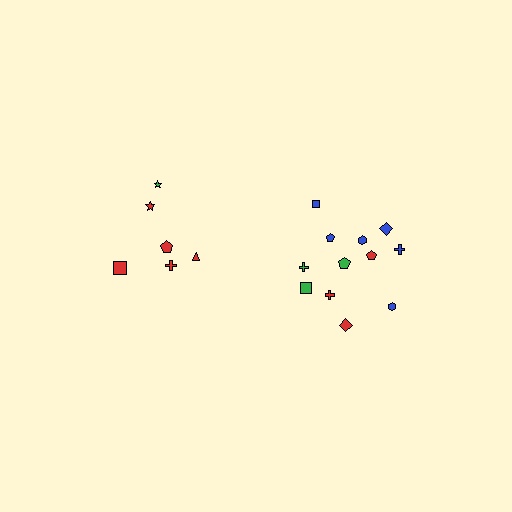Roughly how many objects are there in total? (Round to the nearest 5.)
Roughly 20 objects in total.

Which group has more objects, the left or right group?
The right group.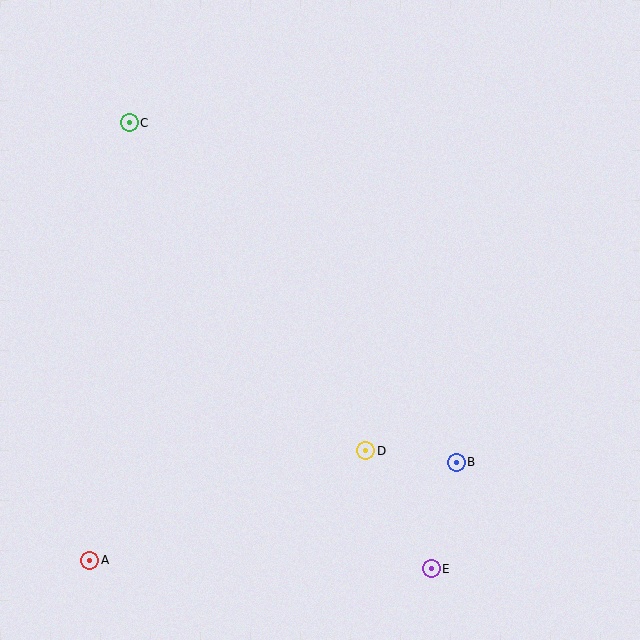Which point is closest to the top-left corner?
Point C is closest to the top-left corner.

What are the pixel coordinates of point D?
Point D is at (366, 451).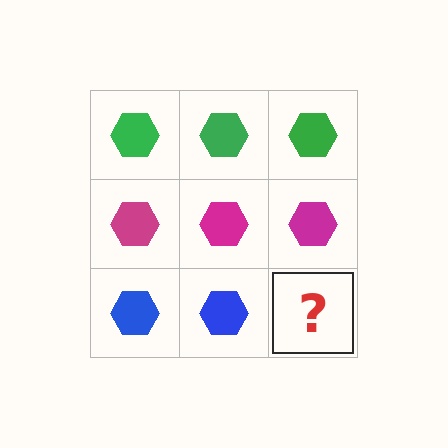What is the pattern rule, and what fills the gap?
The rule is that each row has a consistent color. The gap should be filled with a blue hexagon.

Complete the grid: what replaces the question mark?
The question mark should be replaced with a blue hexagon.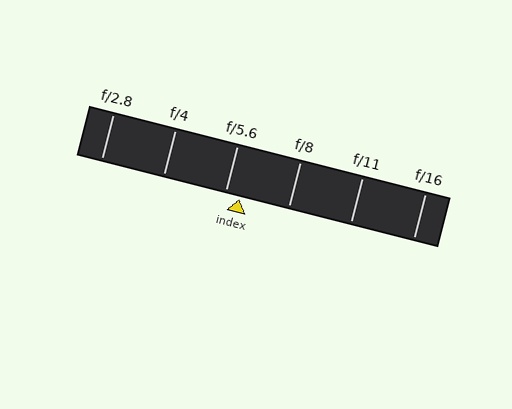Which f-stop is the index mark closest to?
The index mark is closest to f/5.6.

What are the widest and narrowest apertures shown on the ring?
The widest aperture shown is f/2.8 and the narrowest is f/16.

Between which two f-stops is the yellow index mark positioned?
The index mark is between f/5.6 and f/8.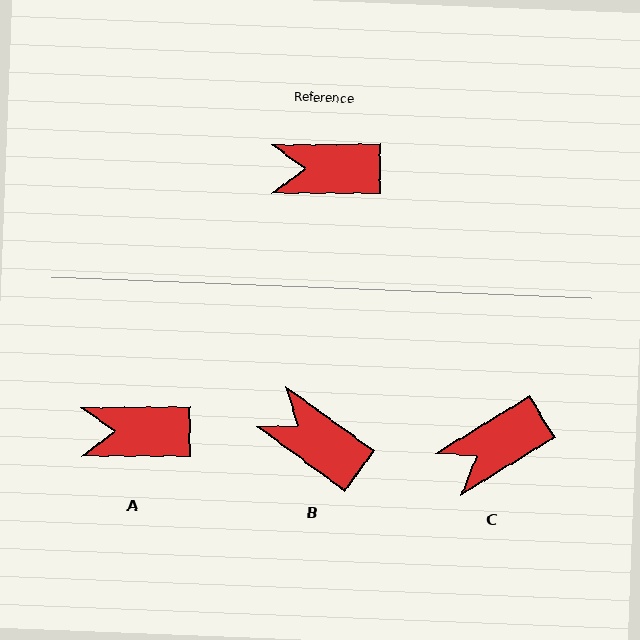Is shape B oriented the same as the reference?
No, it is off by about 36 degrees.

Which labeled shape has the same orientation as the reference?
A.